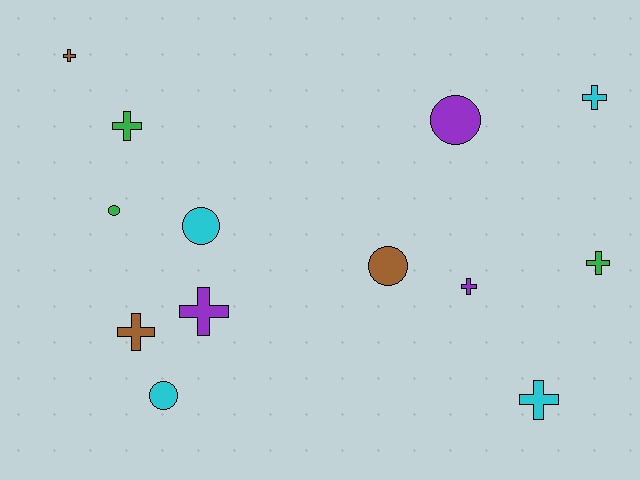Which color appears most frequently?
Cyan, with 4 objects.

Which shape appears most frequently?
Cross, with 8 objects.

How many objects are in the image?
There are 13 objects.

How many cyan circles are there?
There are 2 cyan circles.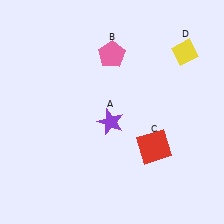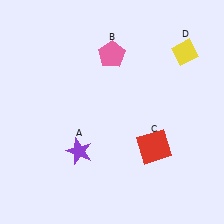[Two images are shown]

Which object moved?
The purple star (A) moved left.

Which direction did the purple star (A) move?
The purple star (A) moved left.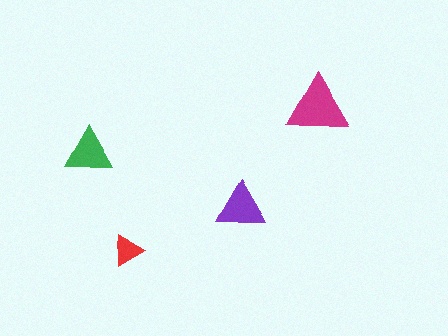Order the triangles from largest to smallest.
the magenta one, the purple one, the green one, the red one.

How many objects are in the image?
There are 4 objects in the image.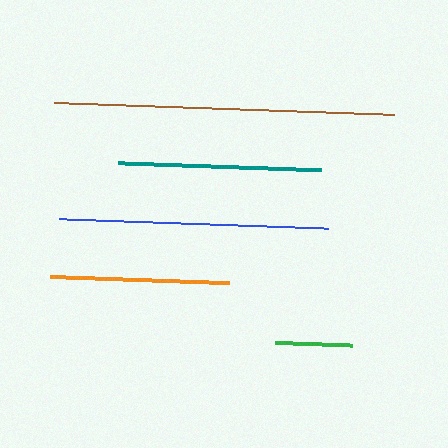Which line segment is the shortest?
The green line is the shortest at approximately 77 pixels.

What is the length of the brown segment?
The brown segment is approximately 340 pixels long.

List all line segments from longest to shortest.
From longest to shortest: brown, blue, teal, orange, green.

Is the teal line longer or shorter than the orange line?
The teal line is longer than the orange line.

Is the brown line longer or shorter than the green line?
The brown line is longer than the green line.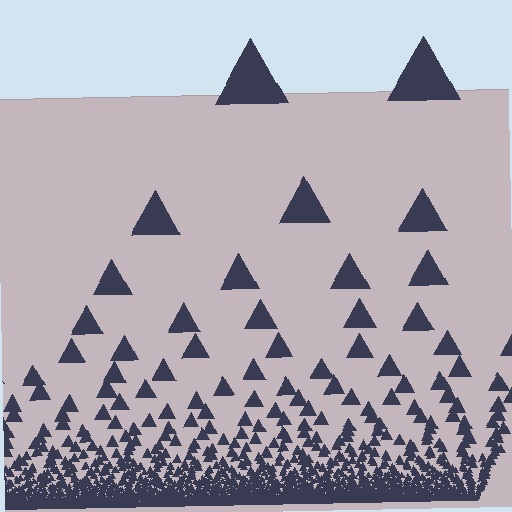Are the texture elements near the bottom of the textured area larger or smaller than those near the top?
Smaller. The gradient is inverted — elements near the bottom are smaller and denser.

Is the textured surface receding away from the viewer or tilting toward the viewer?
The surface appears to tilt toward the viewer. Texture elements get larger and sparser toward the top.